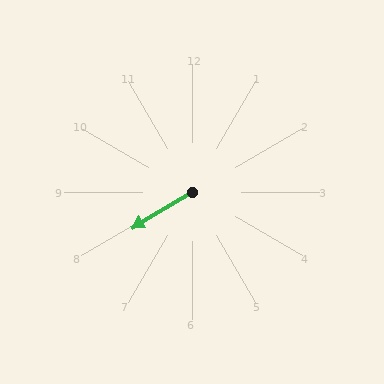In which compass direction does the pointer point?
Southwest.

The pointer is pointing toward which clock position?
Roughly 8 o'clock.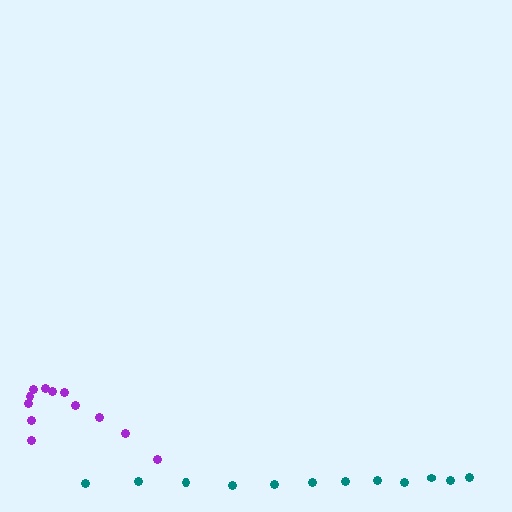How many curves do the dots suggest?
There are 2 distinct paths.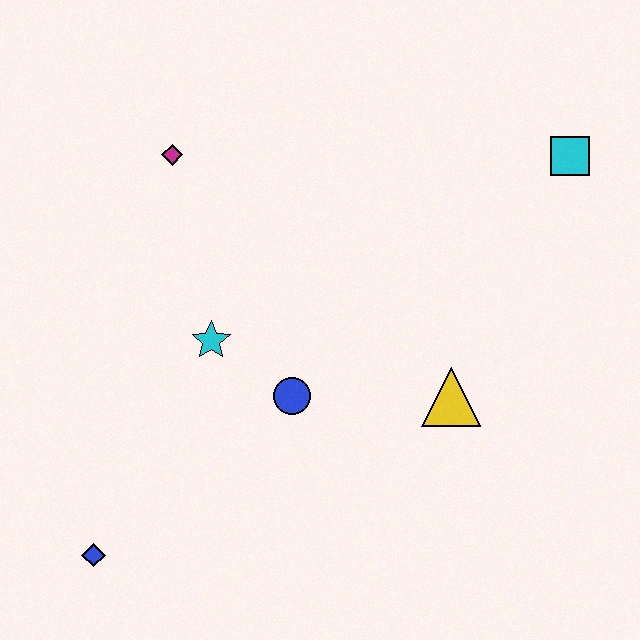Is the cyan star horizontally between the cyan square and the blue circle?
No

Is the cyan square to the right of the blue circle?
Yes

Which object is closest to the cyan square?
The yellow triangle is closest to the cyan square.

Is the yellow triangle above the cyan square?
No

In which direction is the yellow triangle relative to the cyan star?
The yellow triangle is to the right of the cyan star.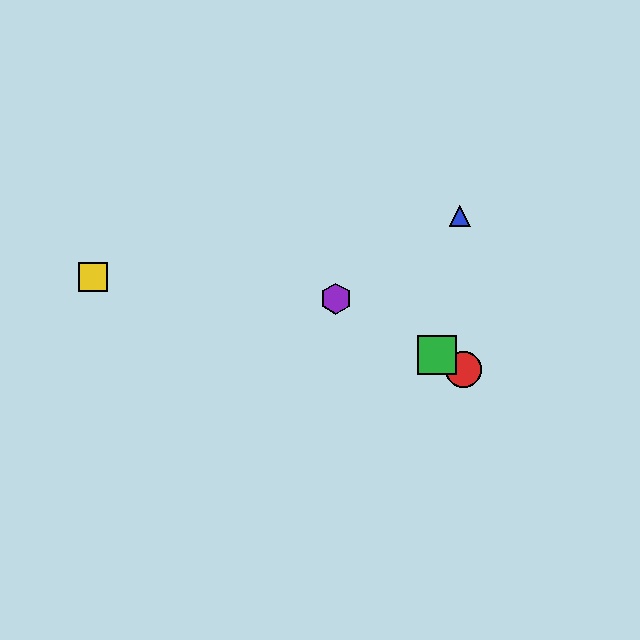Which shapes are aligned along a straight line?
The red circle, the green square, the purple hexagon are aligned along a straight line.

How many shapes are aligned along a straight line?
3 shapes (the red circle, the green square, the purple hexagon) are aligned along a straight line.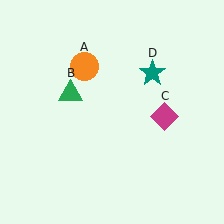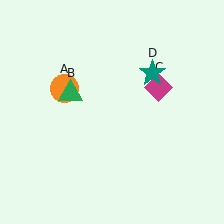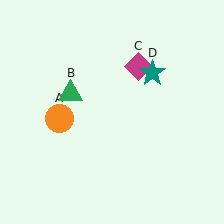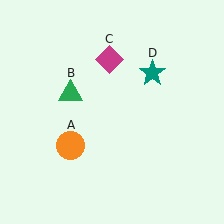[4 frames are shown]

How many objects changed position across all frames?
2 objects changed position: orange circle (object A), magenta diamond (object C).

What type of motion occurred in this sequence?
The orange circle (object A), magenta diamond (object C) rotated counterclockwise around the center of the scene.